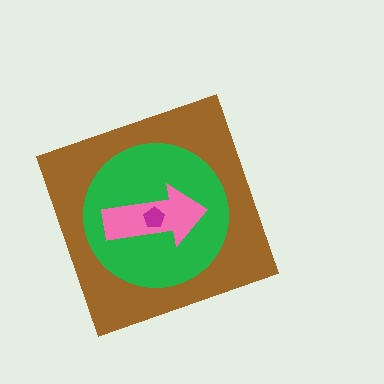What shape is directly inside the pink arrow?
The magenta pentagon.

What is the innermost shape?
The magenta pentagon.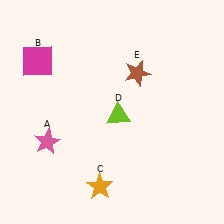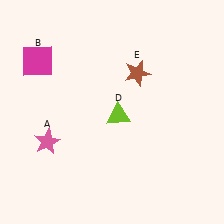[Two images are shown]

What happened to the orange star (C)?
The orange star (C) was removed in Image 2. It was in the bottom-left area of Image 1.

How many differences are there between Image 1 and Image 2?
There is 1 difference between the two images.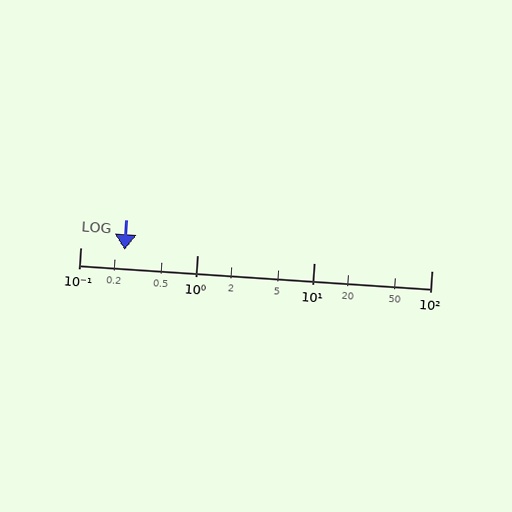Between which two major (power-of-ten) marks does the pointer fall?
The pointer is between 0.1 and 1.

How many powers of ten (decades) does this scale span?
The scale spans 3 decades, from 0.1 to 100.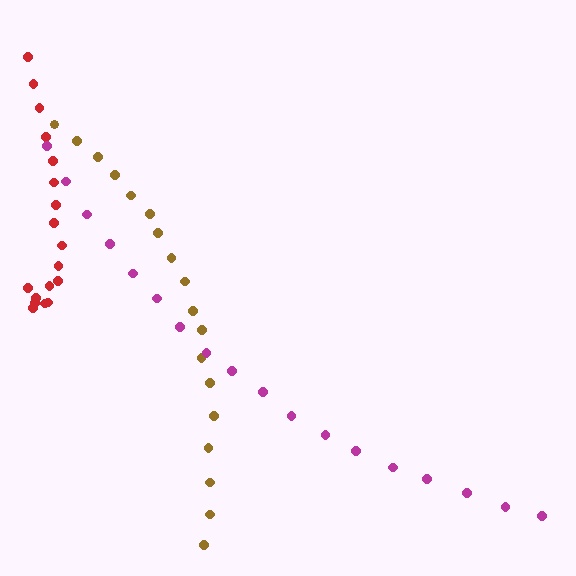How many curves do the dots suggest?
There are 3 distinct paths.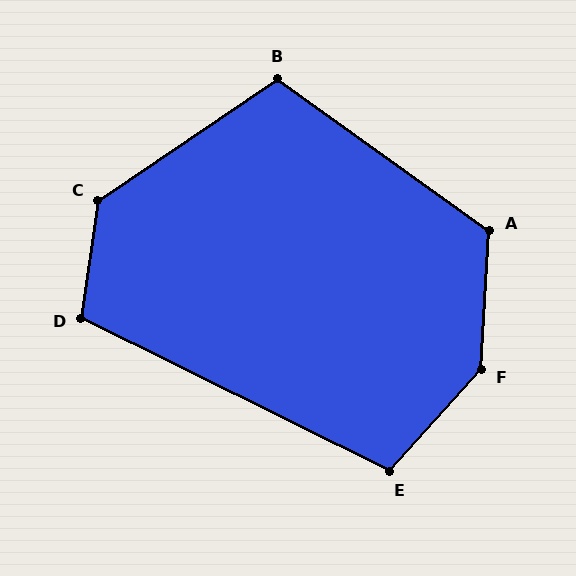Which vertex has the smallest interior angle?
E, at approximately 106 degrees.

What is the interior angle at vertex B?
Approximately 110 degrees (obtuse).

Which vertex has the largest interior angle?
F, at approximately 142 degrees.